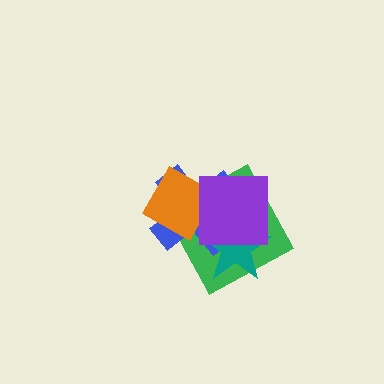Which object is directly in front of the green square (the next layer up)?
The blue cross is directly in front of the green square.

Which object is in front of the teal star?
The purple square is in front of the teal star.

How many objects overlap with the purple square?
4 objects overlap with the purple square.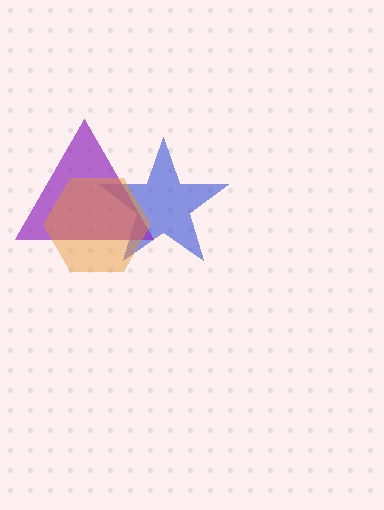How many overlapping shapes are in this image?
There are 3 overlapping shapes in the image.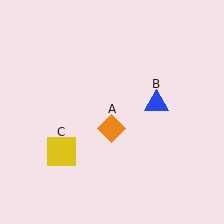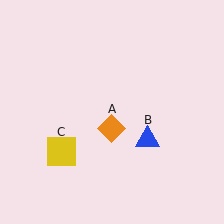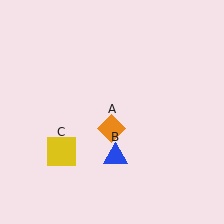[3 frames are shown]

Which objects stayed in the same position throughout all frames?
Orange diamond (object A) and yellow square (object C) remained stationary.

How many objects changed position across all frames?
1 object changed position: blue triangle (object B).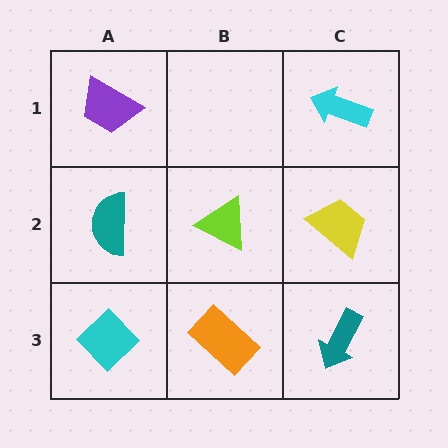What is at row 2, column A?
A teal semicircle.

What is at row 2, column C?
A yellow trapezoid.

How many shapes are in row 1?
2 shapes.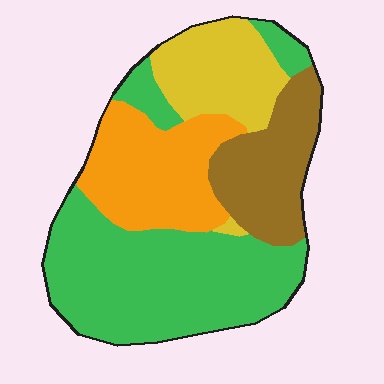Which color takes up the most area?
Green, at roughly 45%.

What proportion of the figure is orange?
Orange takes up about one fifth (1/5) of the figure.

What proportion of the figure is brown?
Brown takes up about one sixth (1/6) of the figure.